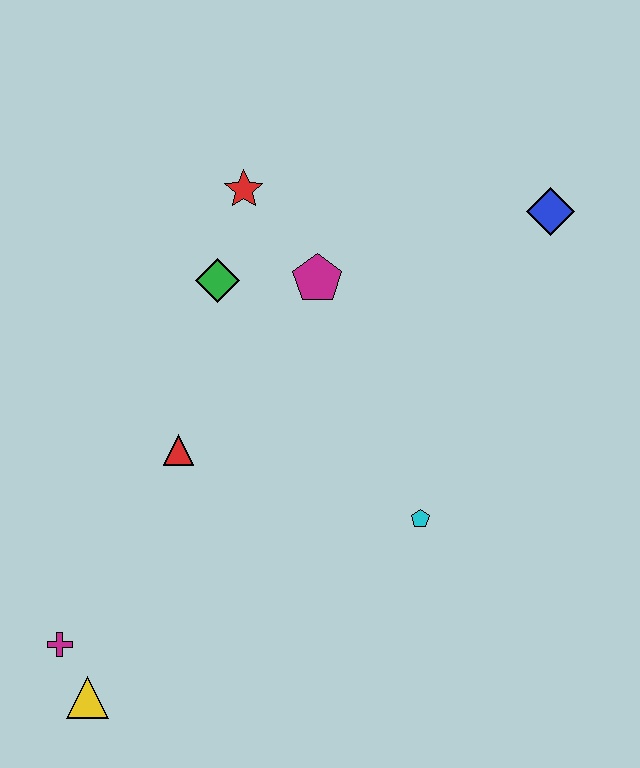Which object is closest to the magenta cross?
The yellow triangle is closest to the magenta cross.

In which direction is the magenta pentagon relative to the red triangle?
The magenta pentagon is above the red triangle.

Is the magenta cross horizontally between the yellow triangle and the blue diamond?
No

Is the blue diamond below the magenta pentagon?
No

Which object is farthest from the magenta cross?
The blue diamond is farthest from the magenta cross.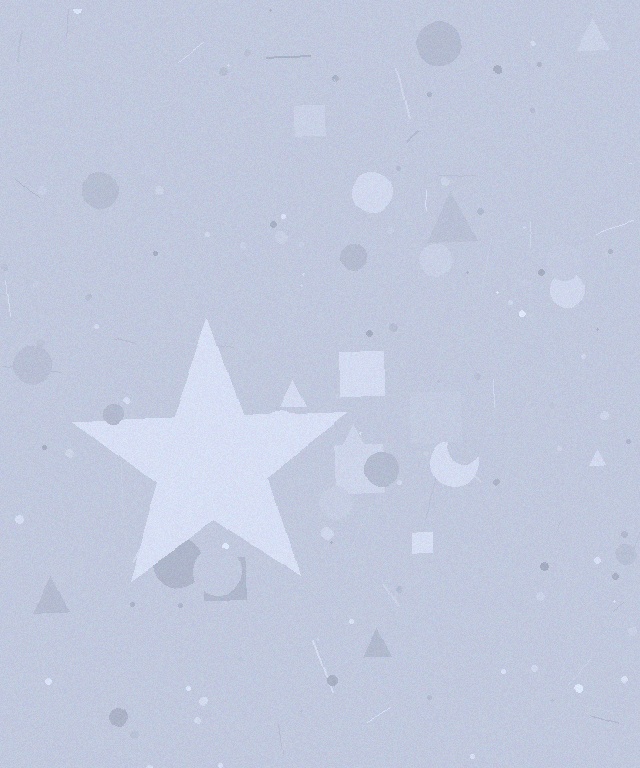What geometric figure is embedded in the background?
A star is embedded in the background.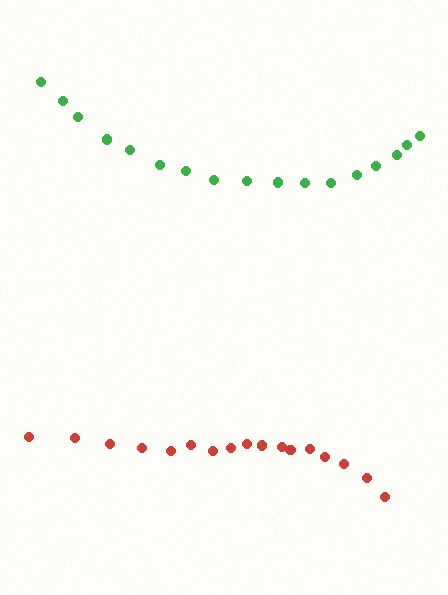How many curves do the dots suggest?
There are 2 distinct paths.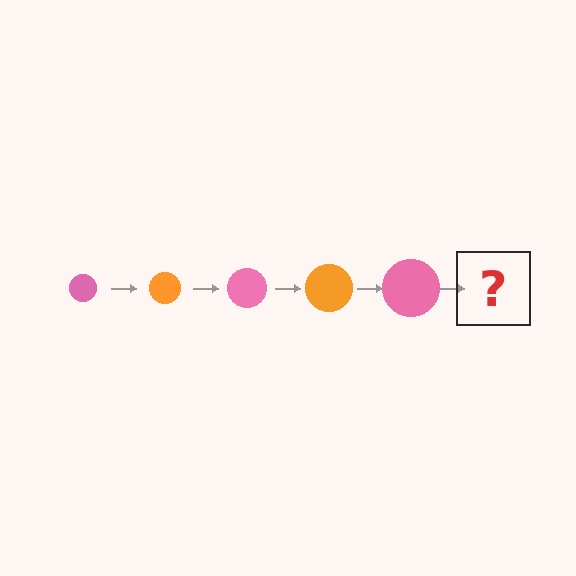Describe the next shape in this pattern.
It should be an orange circle, larger than the previous one.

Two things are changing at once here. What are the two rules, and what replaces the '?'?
The two rules are that the circle grows larger each step and the color cycles through pink and orange. The '?' should be an orange circle, larger than the previous one.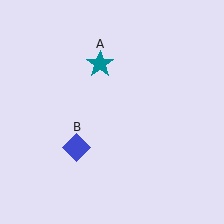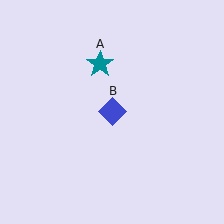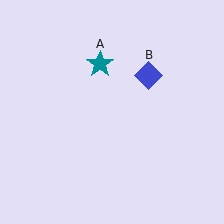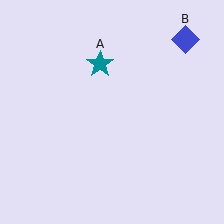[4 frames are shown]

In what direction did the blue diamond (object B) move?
The blue diamond (object B) moved up and to the right.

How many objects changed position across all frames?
1 object changed position: blue diamond (object B).